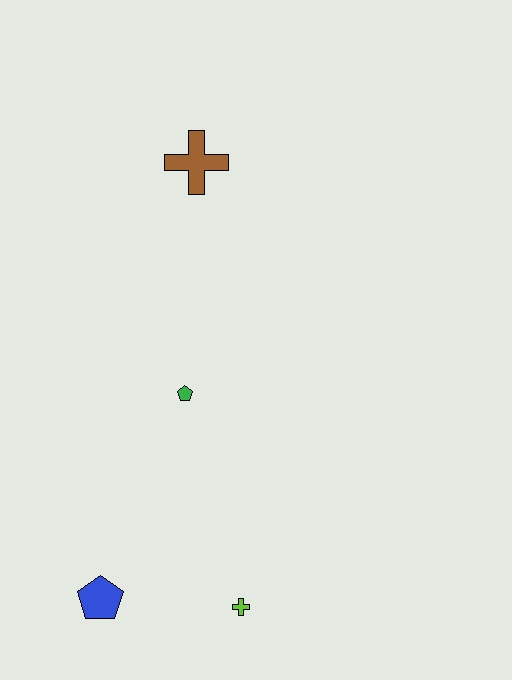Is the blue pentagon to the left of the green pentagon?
Yes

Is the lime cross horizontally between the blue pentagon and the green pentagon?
No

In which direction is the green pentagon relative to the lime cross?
The green pentagon is above the lime cross.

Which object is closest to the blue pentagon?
The lime cross is closest to the blue pentagon.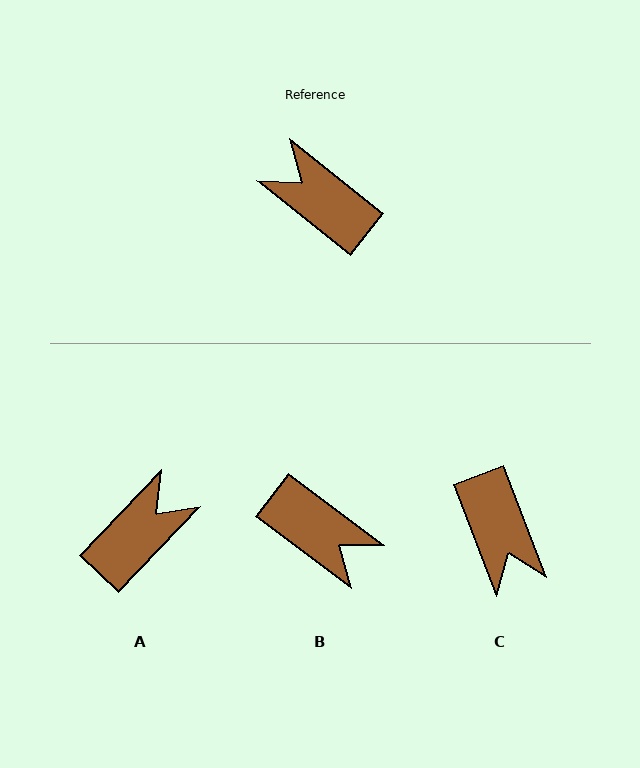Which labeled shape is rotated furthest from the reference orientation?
B, about 178 degrees away.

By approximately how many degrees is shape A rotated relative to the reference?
Approximately 95 degrees clockwise.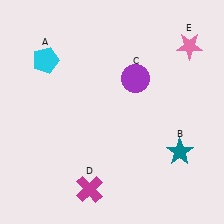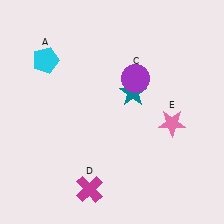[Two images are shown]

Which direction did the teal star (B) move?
The teal star (B) moved up.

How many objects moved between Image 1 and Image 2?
2 objects moved between the two images.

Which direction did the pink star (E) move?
The pink star (E) moved down.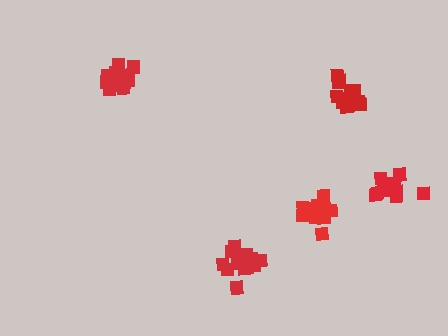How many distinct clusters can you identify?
There are 5 distinct clusters.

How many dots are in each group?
Group 1: 13 dots, Group 2: 16 dots, Group 3: 13 dots, Group 4: 13 dots, Group 5: 15 dots (70 total).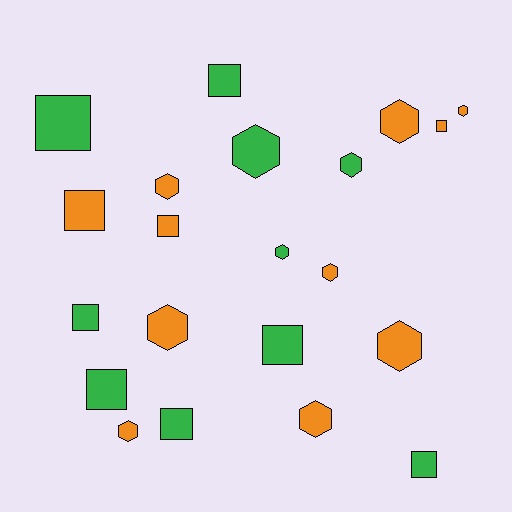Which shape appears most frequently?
Hexagon, with 11 objects.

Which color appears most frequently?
Orange, with 11 objects.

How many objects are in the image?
There are 21 objects.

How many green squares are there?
There are 7 green squares.